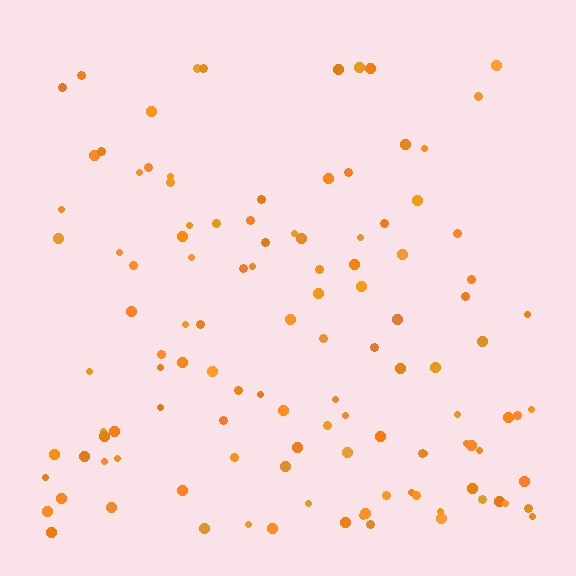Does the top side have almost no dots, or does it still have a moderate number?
Still a moderate number, just noticeably fewer than the bottom.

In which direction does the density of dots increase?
From top to bottom, with the bottom side densest.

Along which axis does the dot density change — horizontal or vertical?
Vertical.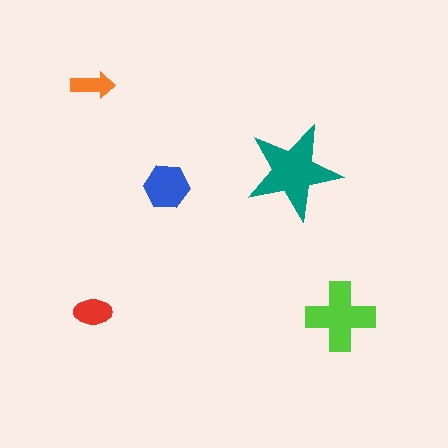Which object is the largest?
The teal star.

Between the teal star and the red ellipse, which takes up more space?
The teal star.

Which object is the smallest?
The orange arrow.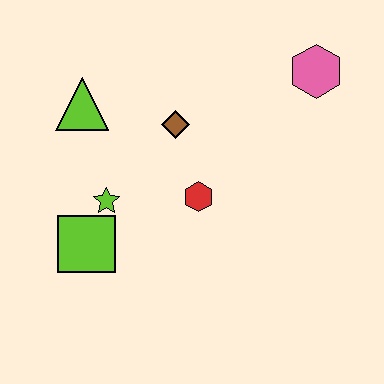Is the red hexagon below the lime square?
No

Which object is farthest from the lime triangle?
The pink hexagon is farthest from the lime triangle.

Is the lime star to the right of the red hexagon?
No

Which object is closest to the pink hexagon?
The brown diamond is closest to the pink hexagon.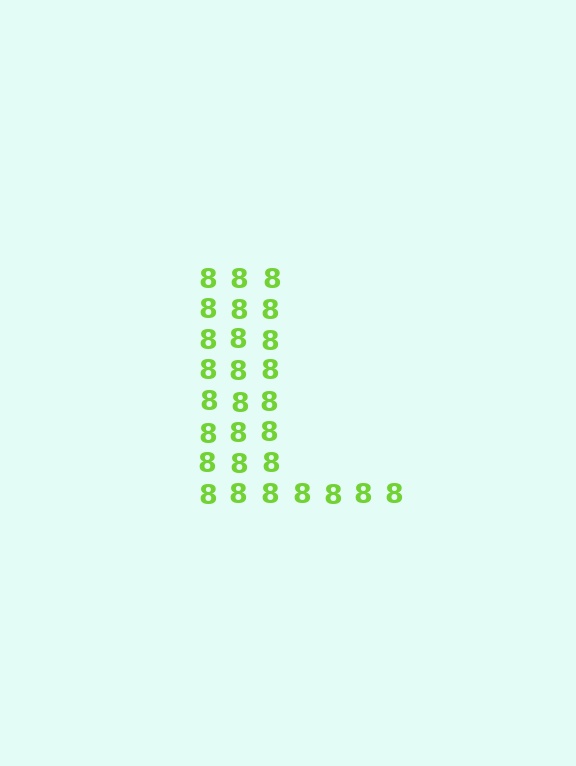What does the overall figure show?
The overall figure shows the letter L.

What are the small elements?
The small elements are digit 8's.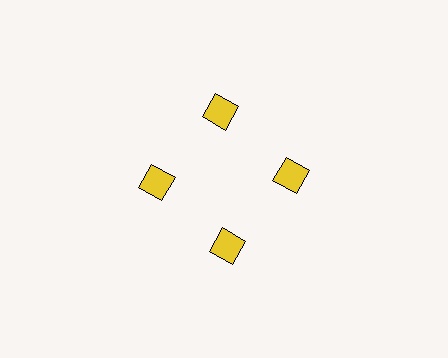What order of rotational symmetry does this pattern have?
This pattern has 4-fold rotational symmetry.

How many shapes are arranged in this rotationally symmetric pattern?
There are 4 shapes, arranged in 4 groups of 1.